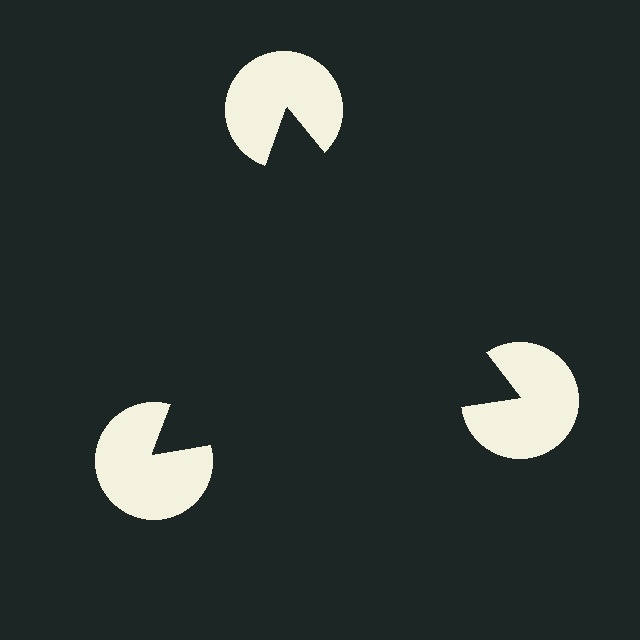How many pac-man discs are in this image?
There are 3 — one at each vertex of the illusory triangle.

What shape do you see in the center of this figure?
An illusory triangle — its edges are inferred from the aligned wedge cuts in the pac-man discs, not physically drawn.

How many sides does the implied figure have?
3 sides.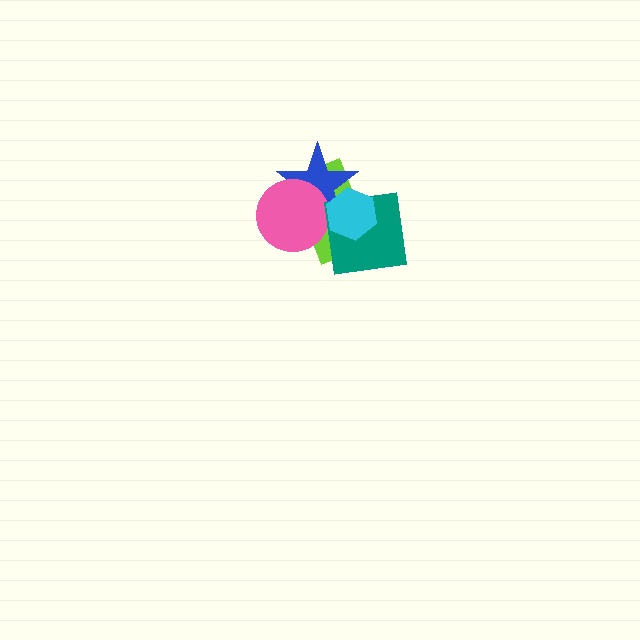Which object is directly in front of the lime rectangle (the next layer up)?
The blue star is directly in front of the lime rectangle.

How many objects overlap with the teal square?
3 objects overlap with the teal square.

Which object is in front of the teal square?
The cyan hexagon is in front of the teal square.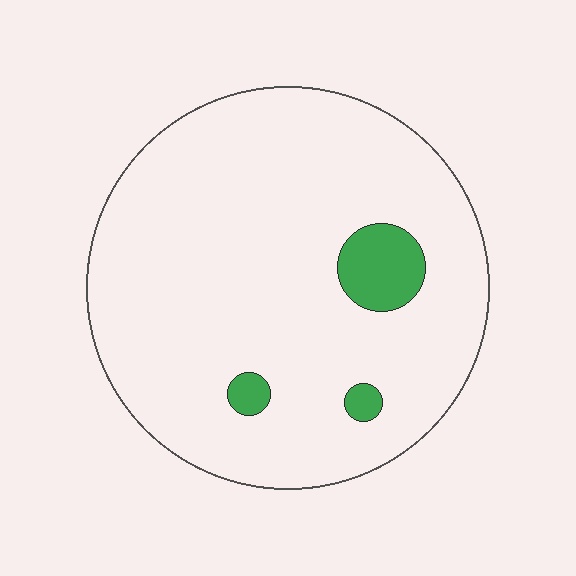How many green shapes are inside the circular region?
3.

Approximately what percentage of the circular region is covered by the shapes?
Approximately 5%.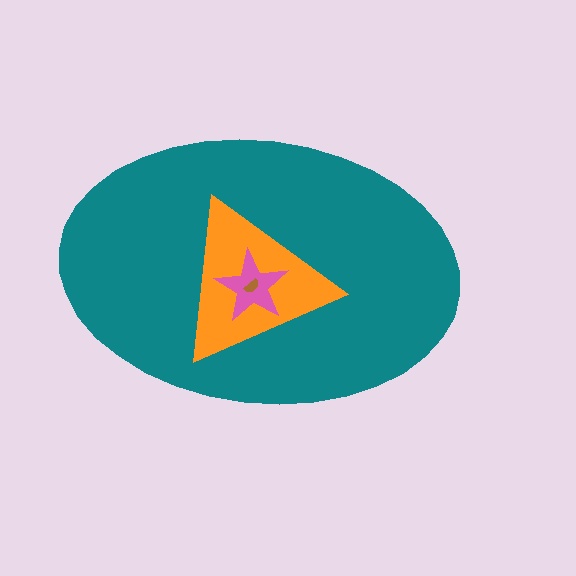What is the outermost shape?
The teal ellipse.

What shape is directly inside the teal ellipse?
The orange triangle.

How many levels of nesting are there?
4.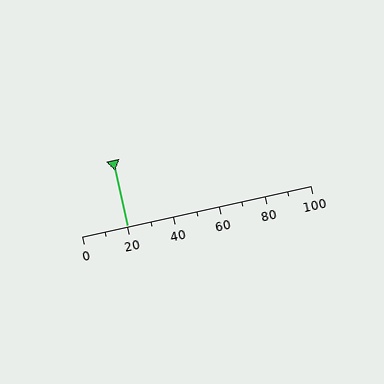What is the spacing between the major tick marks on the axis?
The major ticks are spaced 20 apart.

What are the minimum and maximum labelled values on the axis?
The axis runs from 0 to 100.